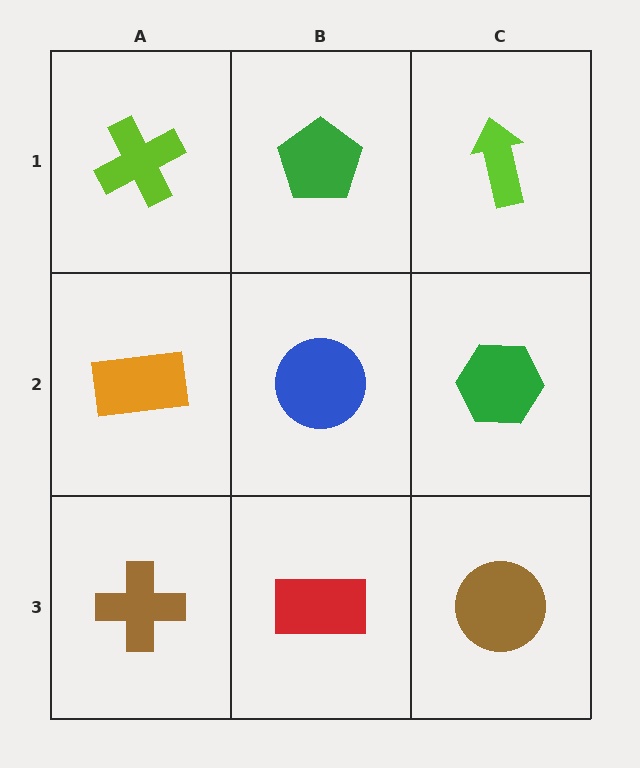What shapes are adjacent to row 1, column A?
An orange rectangle (row 2, column A), a green pentagon (row 1, column B).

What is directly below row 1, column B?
A blue circle.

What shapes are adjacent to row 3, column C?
A green hexagon (row 2, column C), a red rectangle (row 3, column B).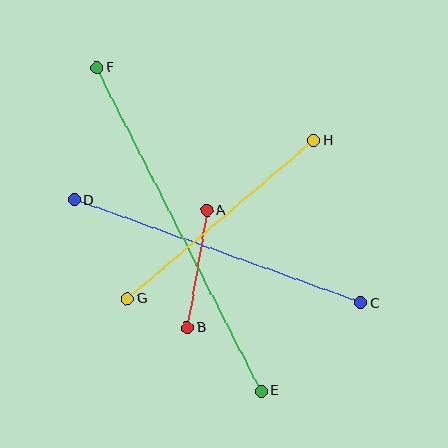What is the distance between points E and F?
The distance is approximately 362 pixels.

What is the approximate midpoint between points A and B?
The midpoint is at approximately (197, 269) pixels.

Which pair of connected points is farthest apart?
Points E and F are farthest apart.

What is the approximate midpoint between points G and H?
The midpoint is at approximately (221, 219) pixels.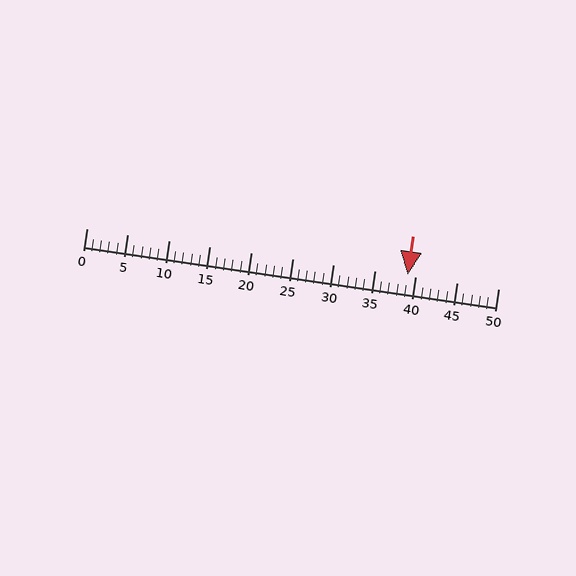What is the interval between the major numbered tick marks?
The major tick marks are spaced 5 units apart.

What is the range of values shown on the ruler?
The ruler shows values from 0 to 50.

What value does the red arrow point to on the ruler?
The red arrow points to approximately 39.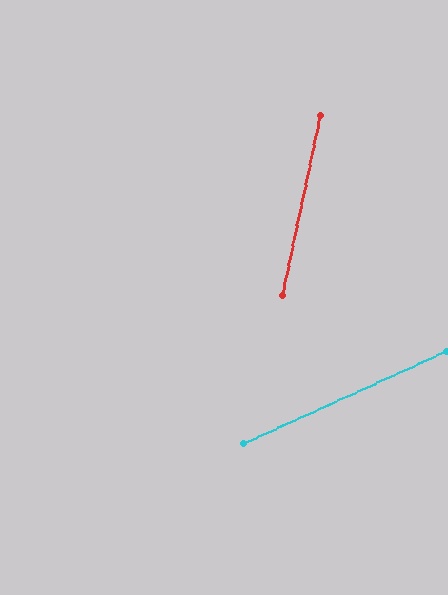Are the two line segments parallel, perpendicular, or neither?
Neither parallel nor perpendicular — they differ by about 53°.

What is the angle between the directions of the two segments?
Approximately 53 degrees.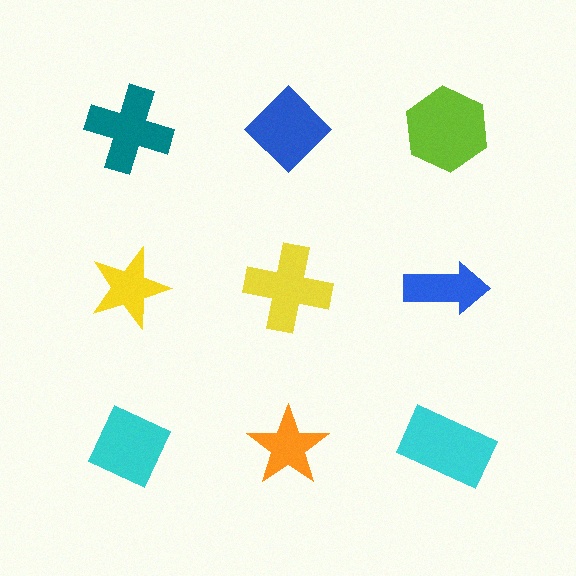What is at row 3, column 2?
An orange star.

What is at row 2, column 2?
A yellow cross.